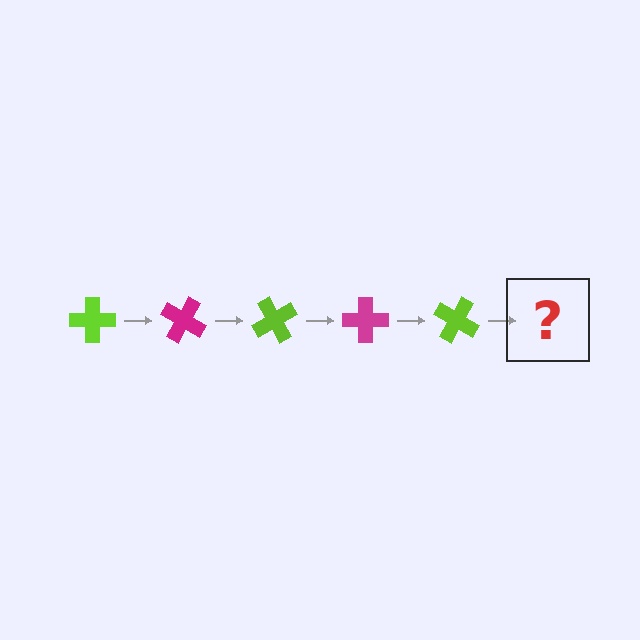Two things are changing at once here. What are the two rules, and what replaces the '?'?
The two rules are that it rotates 30 degrees each step and the color cycles through lime and magenta. The '?' should be a magenta cross, rotated 150 degrees from the start.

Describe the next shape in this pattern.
It should be a magenta cross, rotated 150 degrees from the start.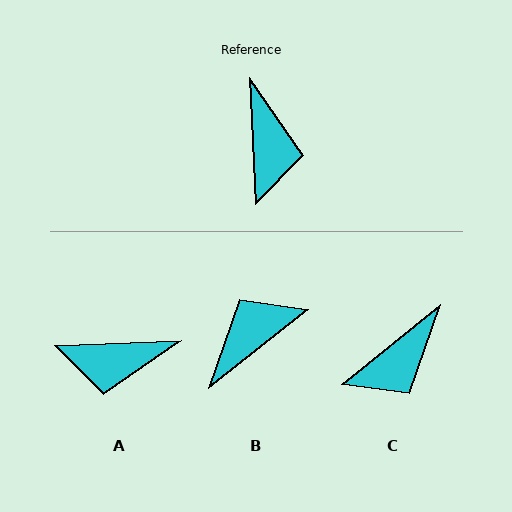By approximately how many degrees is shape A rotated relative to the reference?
Approximately 91 degrees clockwise.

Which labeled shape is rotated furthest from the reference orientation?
B, about 126 degrees away.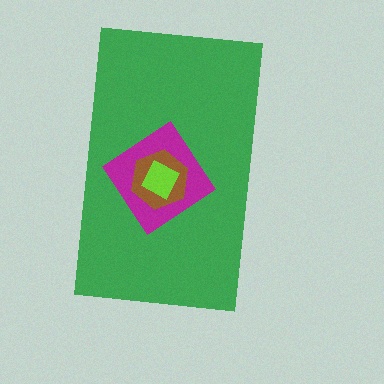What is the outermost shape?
The green rectangle.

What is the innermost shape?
The lime square.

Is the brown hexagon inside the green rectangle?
Yes.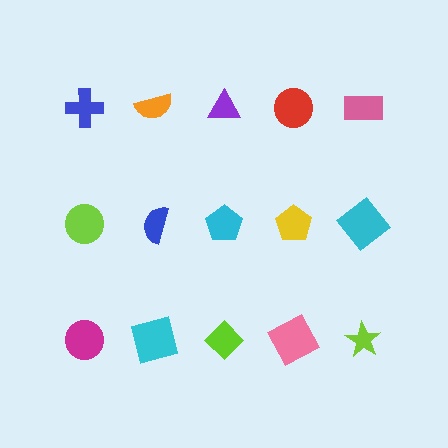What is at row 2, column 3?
A cyan pentagon.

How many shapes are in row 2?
5 shapes.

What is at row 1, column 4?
A red circle.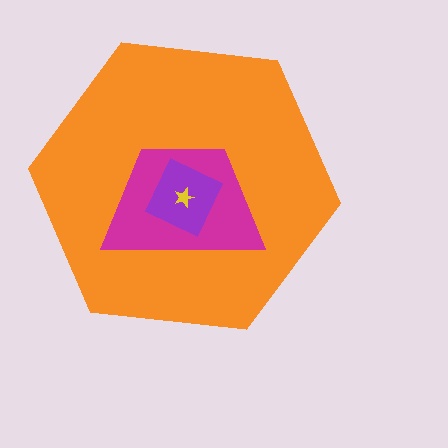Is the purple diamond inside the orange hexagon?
Yes.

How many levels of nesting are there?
4.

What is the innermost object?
The yellow star.